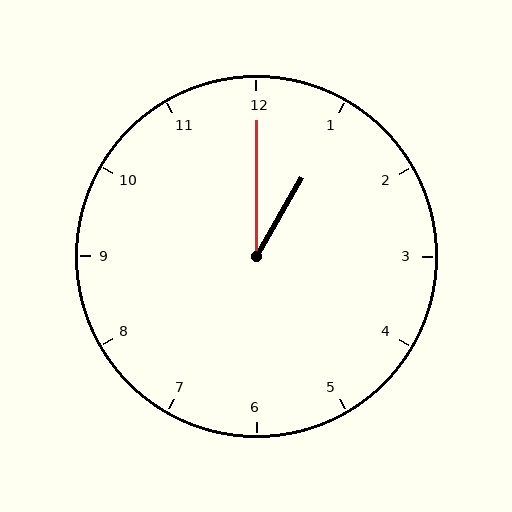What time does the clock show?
1:00.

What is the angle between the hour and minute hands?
Approximately 30 degrees.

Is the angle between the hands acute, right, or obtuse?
It is acute.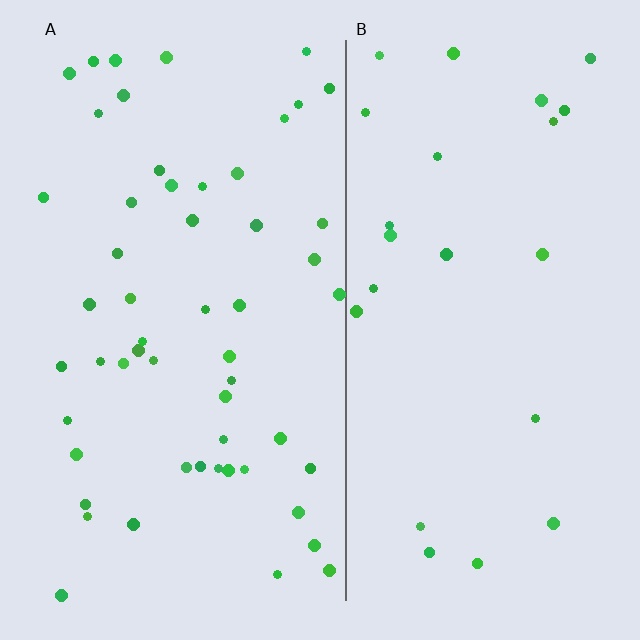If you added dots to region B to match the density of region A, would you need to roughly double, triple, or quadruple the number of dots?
Approximately double.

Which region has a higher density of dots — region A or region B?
A (the left).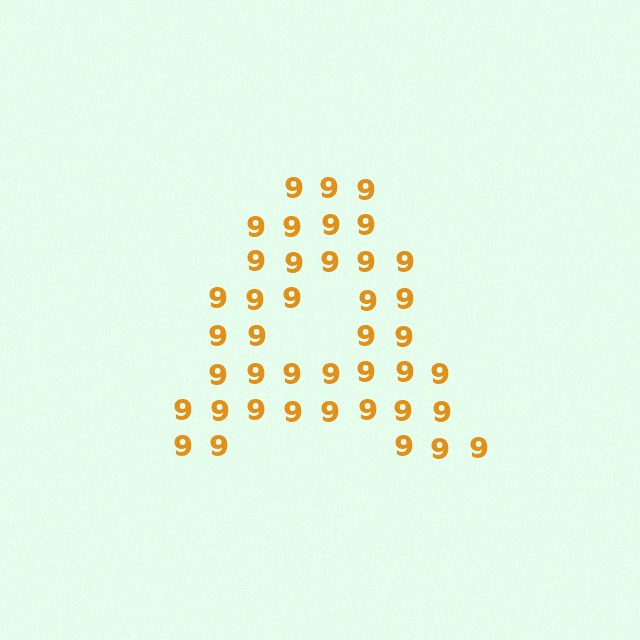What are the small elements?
The small elements are digit 9's.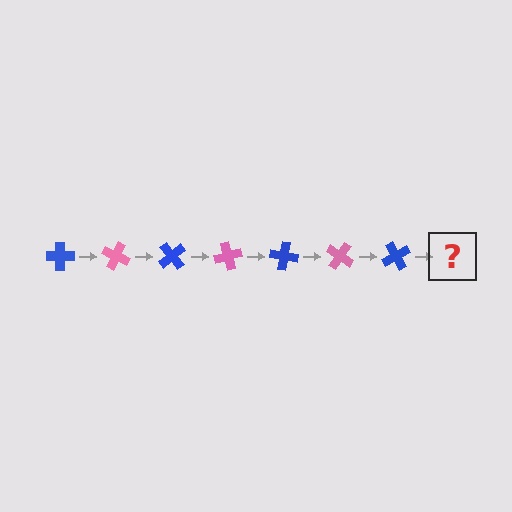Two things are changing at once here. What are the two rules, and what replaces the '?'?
The two rules are that it rotates 25 degrees each step and the color cycles through blue and pink. The '?' should be a pink cross, rotated 175 degrees from the start.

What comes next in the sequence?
The next element should be a pink cross, rotated 175 degrees from the start.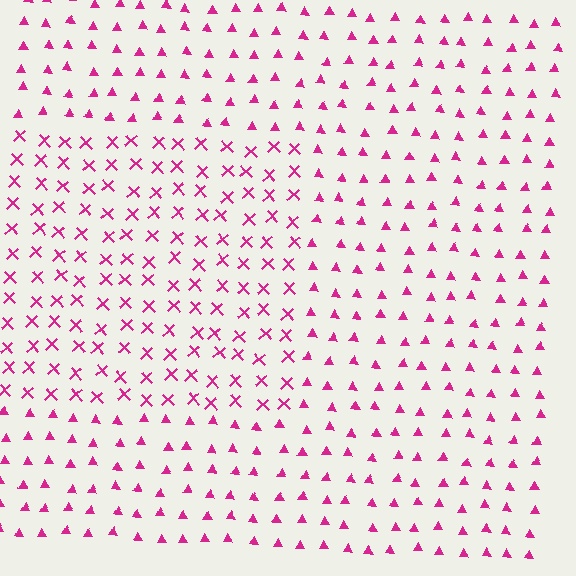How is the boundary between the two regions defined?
The boundary is defined by a change in element shape: X marks inside vs. triangles outside. All elements share the same color and spacing.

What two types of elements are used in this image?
The image uses X marks inside the rectangle region and triangles outside it.